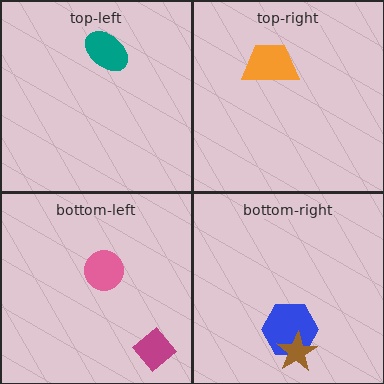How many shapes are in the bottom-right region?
2.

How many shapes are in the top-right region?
1.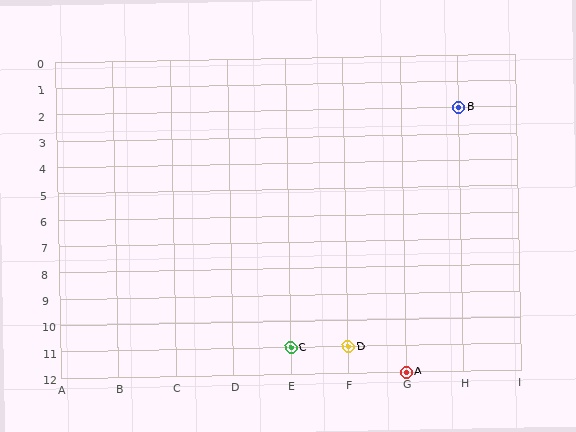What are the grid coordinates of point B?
Point B is at grid coordinates (H, 2).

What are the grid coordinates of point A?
Point A is at grid coordinates (G, 12).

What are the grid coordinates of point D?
Point D is at grid coordinates (F, 11).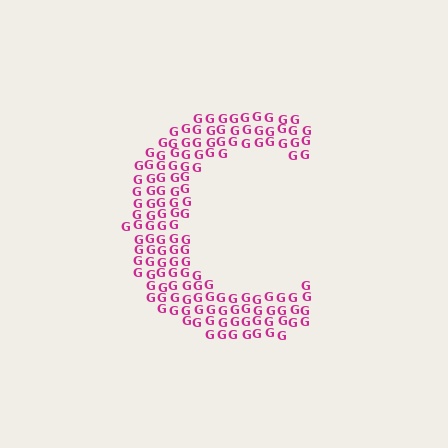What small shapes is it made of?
It is made of small letter G's.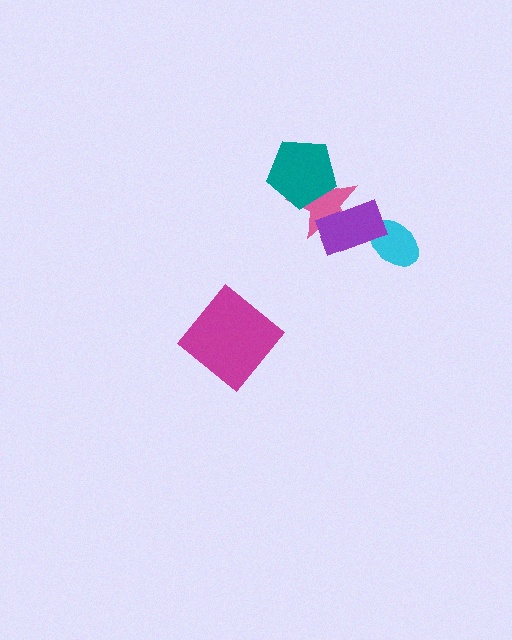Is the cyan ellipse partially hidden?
Yes, it is partially covered by another shape.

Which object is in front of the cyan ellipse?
The purple rectangle is in front of the cyan ellipse.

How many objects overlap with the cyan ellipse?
1 object overlaps with the cyan ellipse.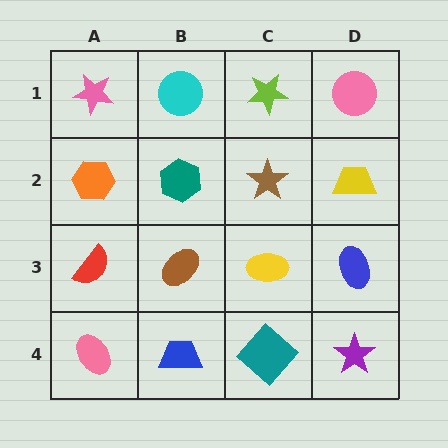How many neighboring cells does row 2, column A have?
3.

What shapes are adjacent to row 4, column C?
A yellow ellipse (row 3, column C), a blue trapezoid (row 4, column B), a purple star (row 4, column D).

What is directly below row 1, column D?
A yellow trapezoid.